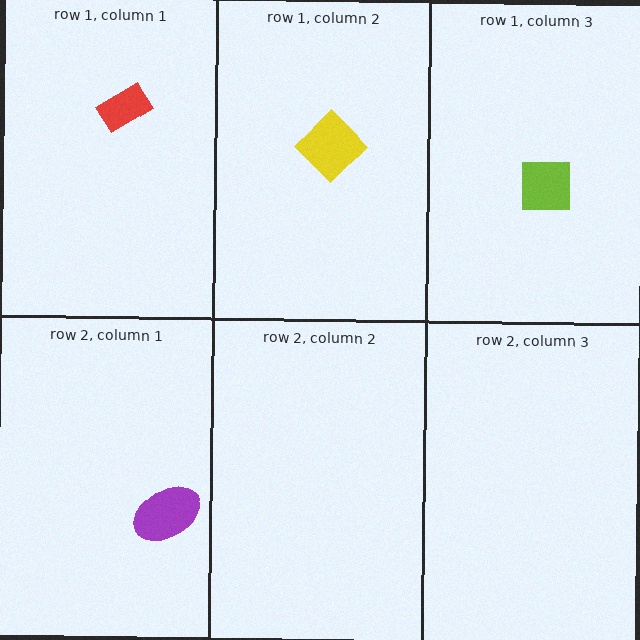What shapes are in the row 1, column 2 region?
The yellow diamond.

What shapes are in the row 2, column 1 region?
The purple ellipse.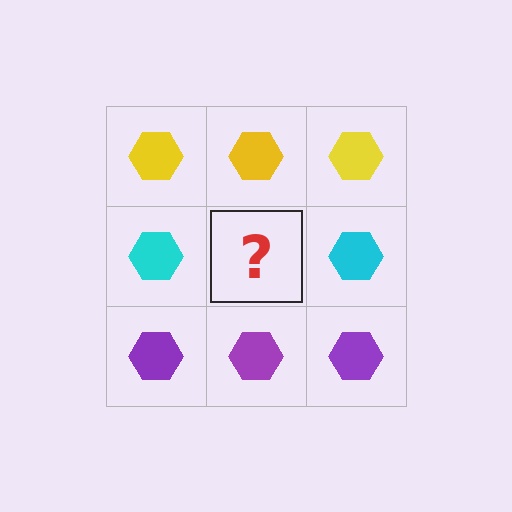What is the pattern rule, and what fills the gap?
The rule is that each row has a consistent color. The gap should be filled with a cyan hexagon.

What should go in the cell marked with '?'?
The missing cell should contain a cyan hexagon.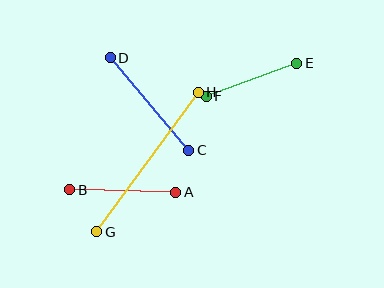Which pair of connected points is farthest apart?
Points G and H are farthest apart.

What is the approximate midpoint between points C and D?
The midpoint is at approximately (149, 104) pixels.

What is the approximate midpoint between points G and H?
The midpoint is at approximately (148, 162) pixels.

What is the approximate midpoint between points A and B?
The midpoint is at approximately (123, 191) pixels.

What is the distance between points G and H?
The distance is approximately 172 pixels.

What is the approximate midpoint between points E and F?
The midpoint is at approximately (252, 80) pixels.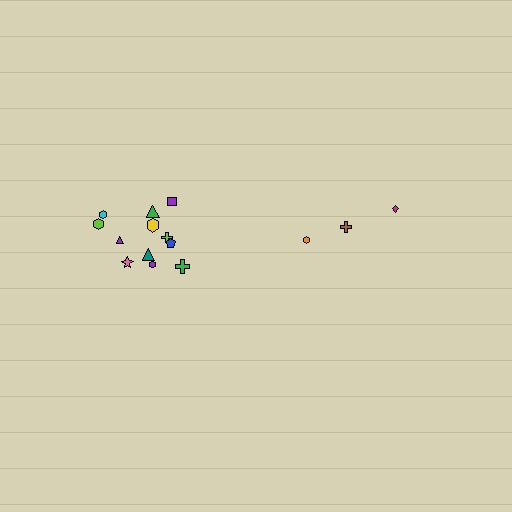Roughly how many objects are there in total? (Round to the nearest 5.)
Roughly 15 objects in total.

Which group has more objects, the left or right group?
The left group.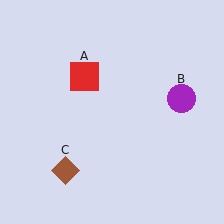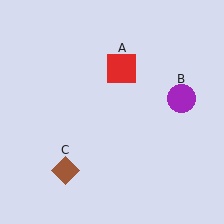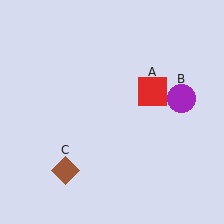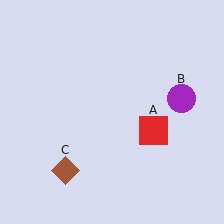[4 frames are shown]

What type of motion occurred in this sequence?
The red square (object A) rotated clockwise around the center of the scene.